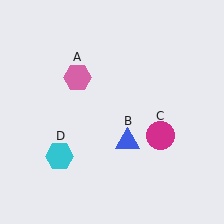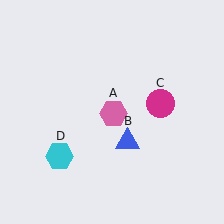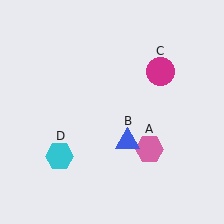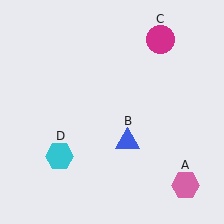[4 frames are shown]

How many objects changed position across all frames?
2 objects changed position: pink hexagon (object A), magenta circle (object C).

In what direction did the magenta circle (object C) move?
The magenta circle (object C) moved up.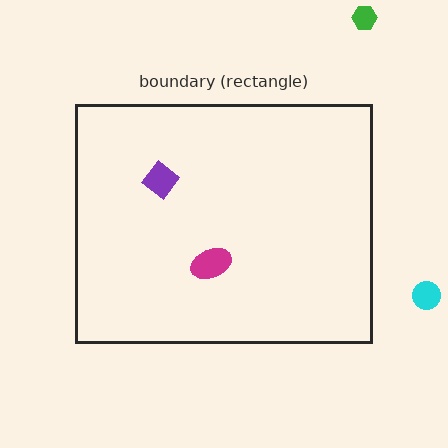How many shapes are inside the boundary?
2 inside, 2 outside.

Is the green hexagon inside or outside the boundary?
Outside.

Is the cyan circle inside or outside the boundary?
Outside.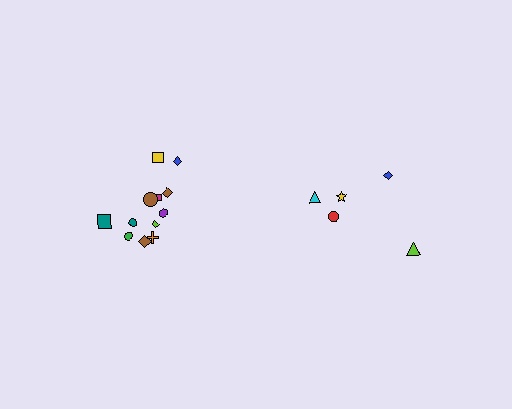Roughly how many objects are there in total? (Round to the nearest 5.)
Roughly 15 objects in total.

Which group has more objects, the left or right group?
The left group.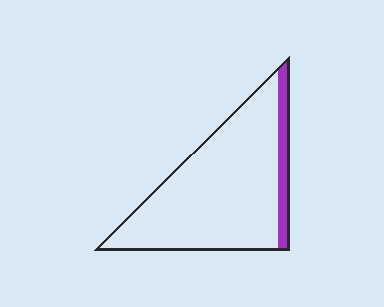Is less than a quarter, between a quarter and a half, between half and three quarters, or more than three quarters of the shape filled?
Less than a quarter.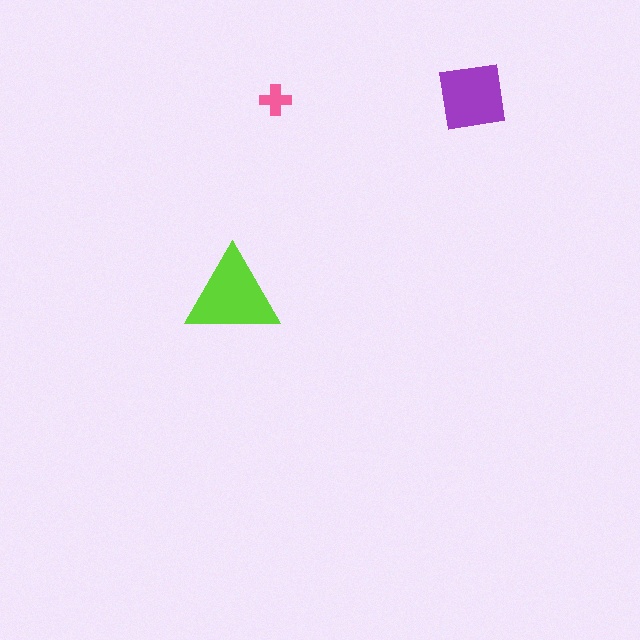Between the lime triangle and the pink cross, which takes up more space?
The lime triangle.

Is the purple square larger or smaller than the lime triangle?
Smaller.